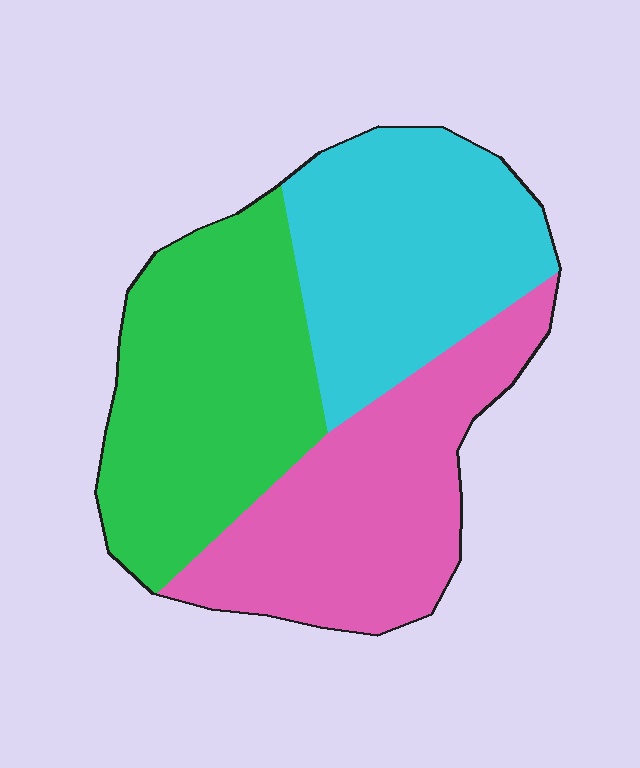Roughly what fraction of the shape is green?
Green takes up about three eighths (3/8) of the shape.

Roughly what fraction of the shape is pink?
Pink covers roughly 35% of the shape.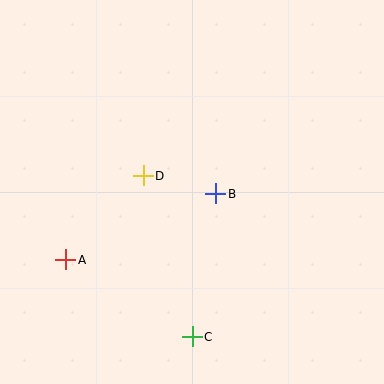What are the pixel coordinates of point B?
Point B is at (216, 194).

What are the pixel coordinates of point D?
Point D is at (143, 176).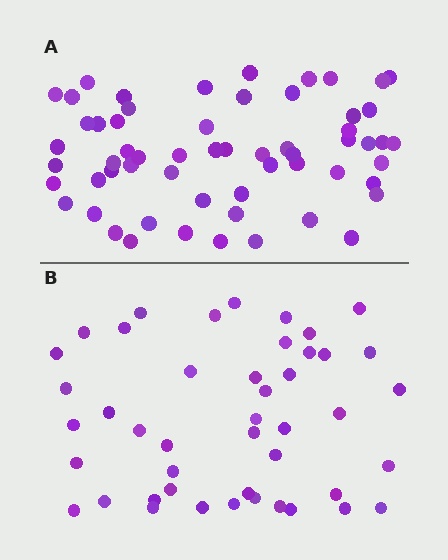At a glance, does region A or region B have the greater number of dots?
Region A (the top region) has more dots.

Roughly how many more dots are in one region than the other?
Region A has approximately 15 more dots than region B.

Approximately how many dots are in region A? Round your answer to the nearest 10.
About 60 dots. (The exact count is 59, which rounds to 60.)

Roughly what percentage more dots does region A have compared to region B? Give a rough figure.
About 30% more.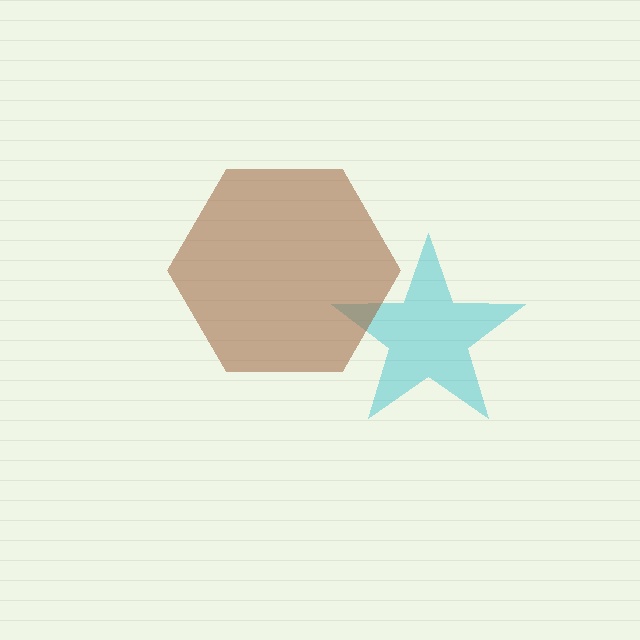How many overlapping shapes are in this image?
There are 2 overlapping shapes in the image.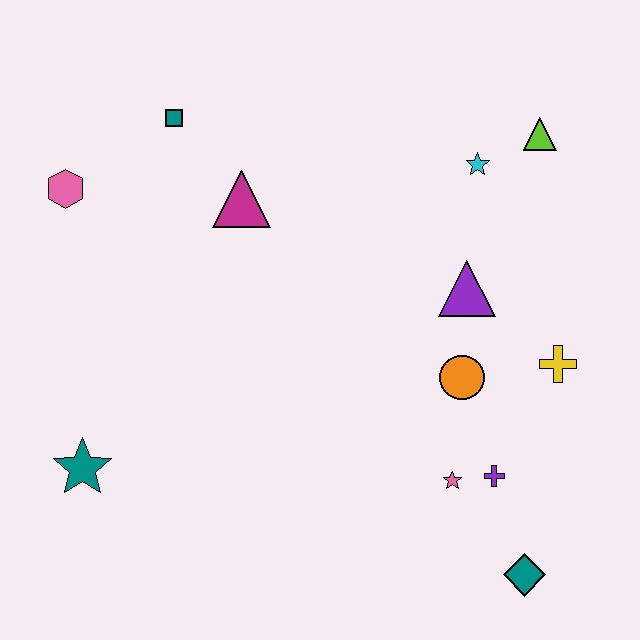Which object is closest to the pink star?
The purple cross is closest to the pink star.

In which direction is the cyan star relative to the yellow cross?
The cyan star is above the yellow cross.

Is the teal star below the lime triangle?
Yes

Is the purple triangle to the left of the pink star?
No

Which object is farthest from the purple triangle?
The teal star is farthest from the purple triangle.